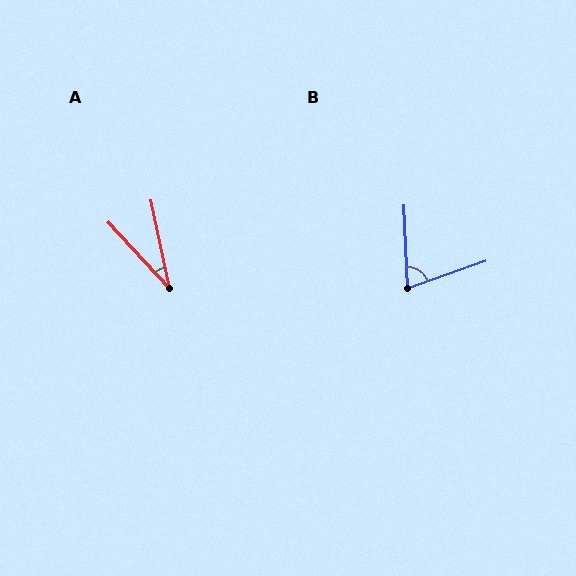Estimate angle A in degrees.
Approximately 31 degrees.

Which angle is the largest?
B, at approximately 73 degrees.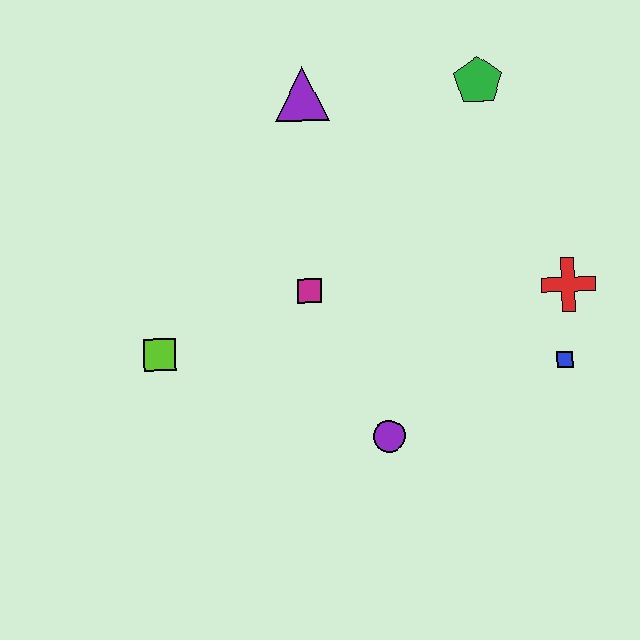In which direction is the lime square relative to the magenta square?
The lime square is to the left of the magenta square.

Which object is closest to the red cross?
The blue square is closest to the red cross.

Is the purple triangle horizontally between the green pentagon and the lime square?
Yes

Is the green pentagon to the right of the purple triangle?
Yes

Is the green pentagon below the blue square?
No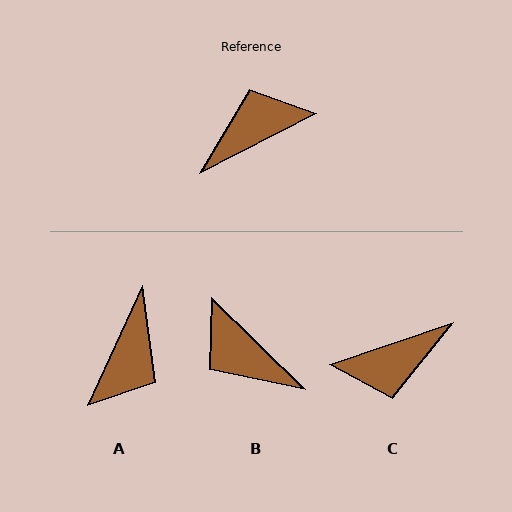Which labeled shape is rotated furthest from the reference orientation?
C, about 171 degrees away.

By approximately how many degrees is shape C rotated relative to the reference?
Approximately 171 degrees counter-clockwise.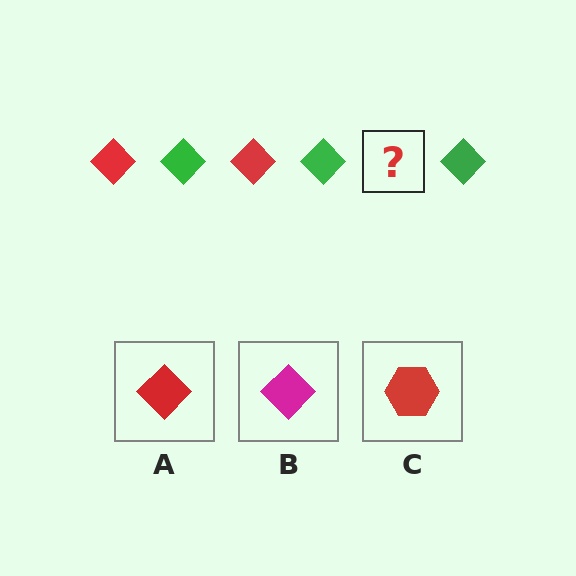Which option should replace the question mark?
Option A.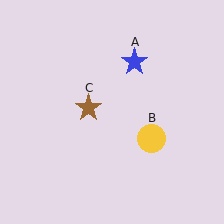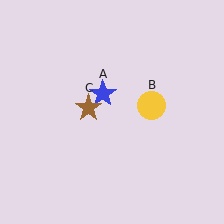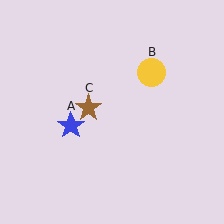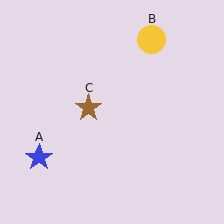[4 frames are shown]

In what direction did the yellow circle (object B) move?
The yellow circle (object B) moved up.